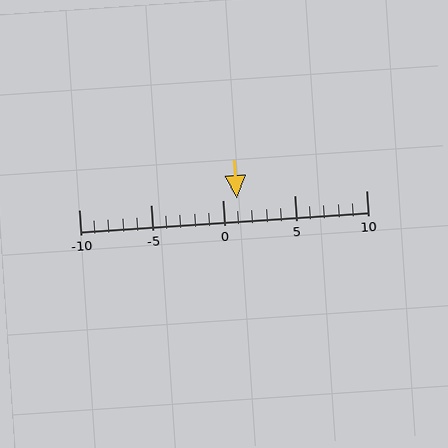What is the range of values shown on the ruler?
The ruler shows values from -10 to 10.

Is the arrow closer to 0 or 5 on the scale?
The arrow is closer to 0.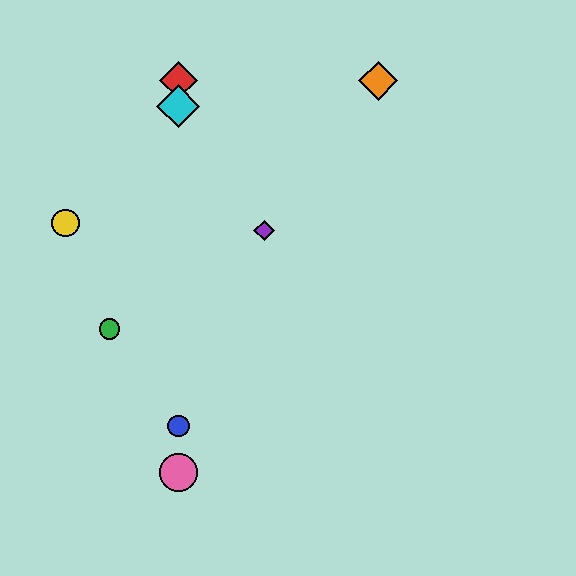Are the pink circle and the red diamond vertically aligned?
Yes, both are at x≈178.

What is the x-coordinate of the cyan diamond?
The cyan diamond is at x≈178.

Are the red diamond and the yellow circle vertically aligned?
No, the red diamond is at x≈178 and the yellow circle is at x≈65.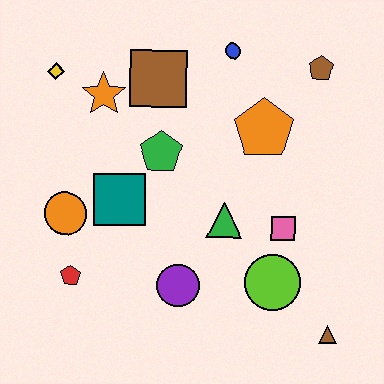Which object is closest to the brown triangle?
The lime circle is closest to the brown triangle.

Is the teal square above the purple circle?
Yes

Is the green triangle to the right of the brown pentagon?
No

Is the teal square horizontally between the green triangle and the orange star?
Yes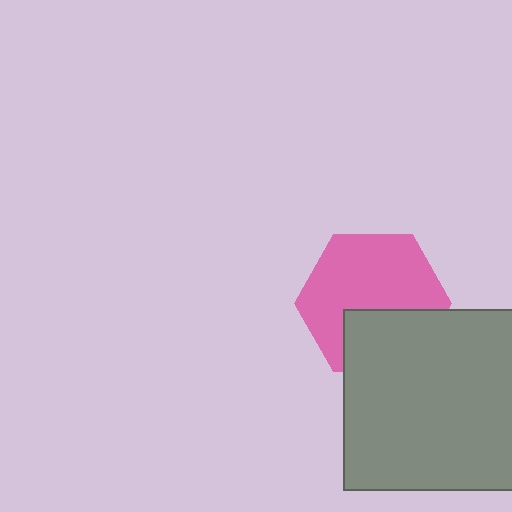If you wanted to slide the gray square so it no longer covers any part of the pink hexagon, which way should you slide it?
Slide it down — that is the most direct way to separate the two shapes.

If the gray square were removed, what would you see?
You would see the complete pink hexagon.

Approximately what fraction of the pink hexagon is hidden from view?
Roughly 33% of the pink hexagon is hidden behind the gray square.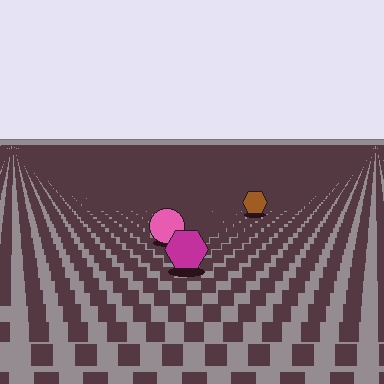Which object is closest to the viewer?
The magenta hexagon is closest. The texture marks near it are larger and more spread out.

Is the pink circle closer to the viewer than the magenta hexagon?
No. The magenta hexagon is closer — you can tell from the texture gradient: the ground texture is coarser near it.